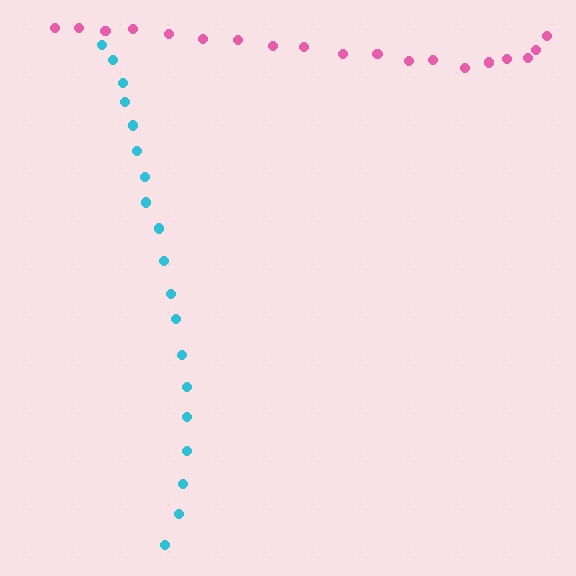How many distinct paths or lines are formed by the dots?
There are 2 distinct paths.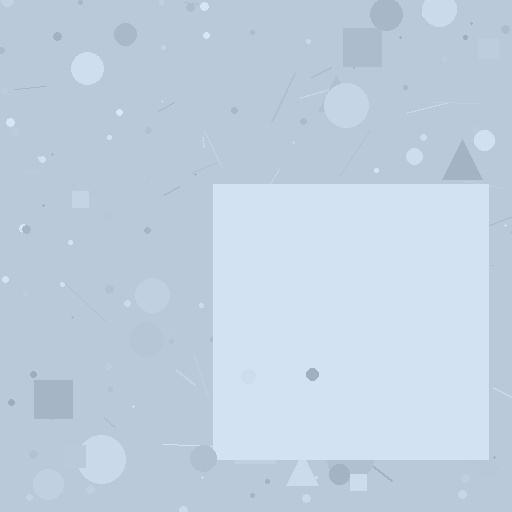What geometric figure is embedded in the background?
A square is embedded in the background.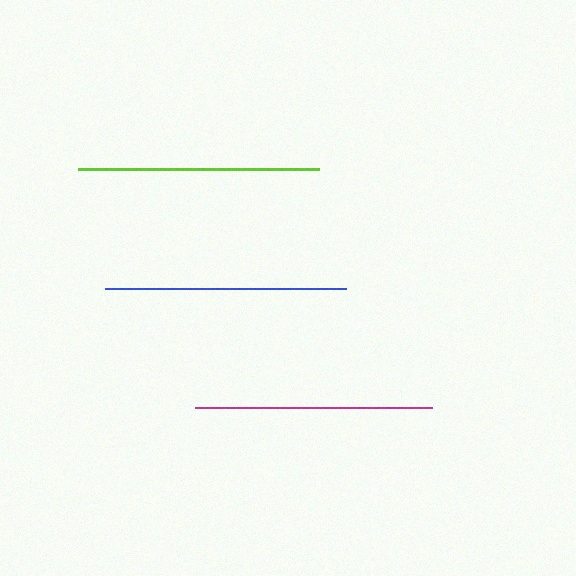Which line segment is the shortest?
The magenta line is the shortest at approximately 237 pixels.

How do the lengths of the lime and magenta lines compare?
The lime and magenta lines are approximately the same length.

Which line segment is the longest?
The lime line is the longest at approximately 242 pixels.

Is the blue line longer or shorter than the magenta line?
The blue line is longer than the magenta line.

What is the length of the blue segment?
The blue segment is approximately 241 pixels long.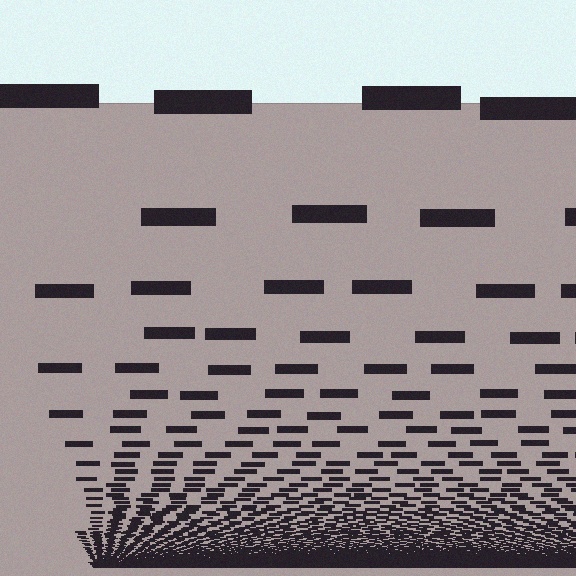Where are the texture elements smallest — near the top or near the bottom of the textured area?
Near the bottom.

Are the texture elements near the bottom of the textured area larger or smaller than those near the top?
Smaller. The gradient is inverted — elements near the bottom are smaller and denser.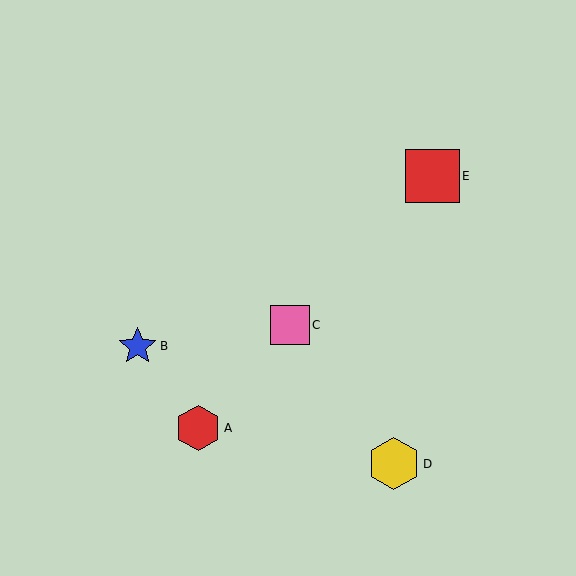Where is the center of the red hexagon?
The center of the red hexagon is at (198, 428).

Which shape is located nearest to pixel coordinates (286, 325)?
The pink square (labeled C) at (290, 325) is nearest to that location.